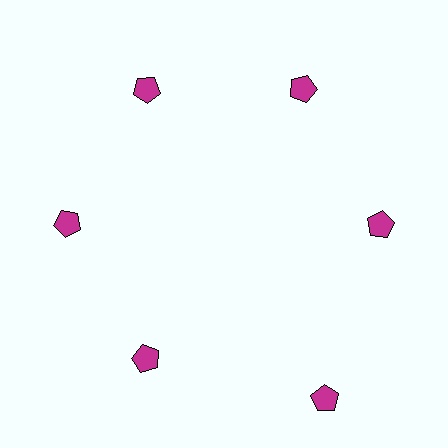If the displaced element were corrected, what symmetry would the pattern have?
It would have 6-fold rotational symmetry — the pattern would map onto itself every 60 degrees.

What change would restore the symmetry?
The symmetry would be restored by moving it inward, back onto the ring so that all 6 pentagons sit at equal angles and equal distance from the center.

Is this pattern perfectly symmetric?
No. The 6 magenta pentagons are arranged in a ring, but one element near the 5 o'clock position is pushed outward from the center, breaking the 6-fold rotational symmetry.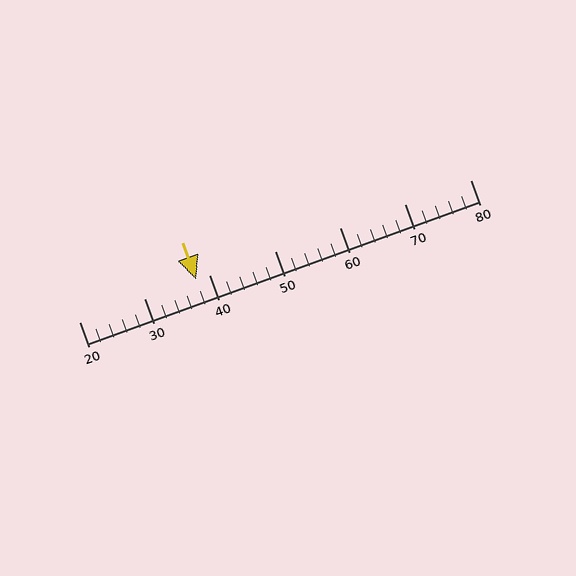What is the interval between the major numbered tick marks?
The major tick marks are spaced 10 units apart.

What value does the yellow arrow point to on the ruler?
The yellow arrow points to approximately 38.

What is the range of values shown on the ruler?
The ruler shows values from 20 to 80.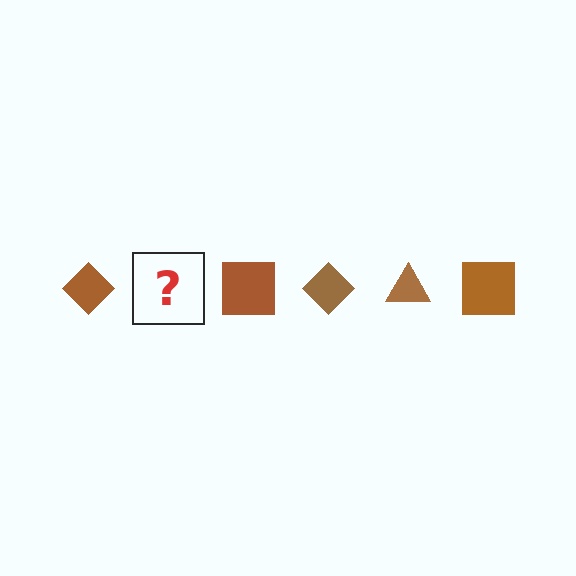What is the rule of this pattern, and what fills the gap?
The rule is that the pattern cycles through diamond, triangle, square shapes in brown. The gap should be filled with a brown triangle.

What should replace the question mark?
The question mark should be replaced with a brown triangle.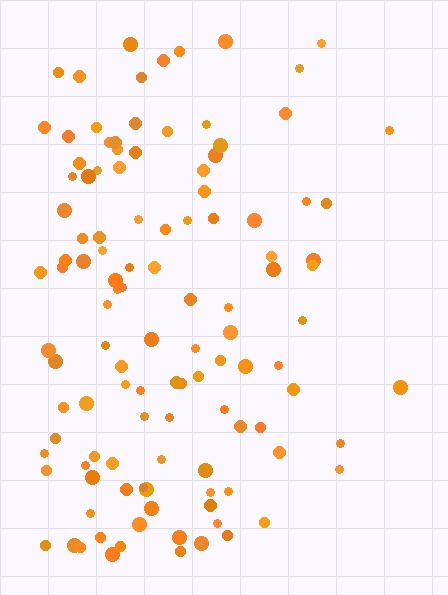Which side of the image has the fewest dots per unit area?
The right.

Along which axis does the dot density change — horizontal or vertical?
Horizontal.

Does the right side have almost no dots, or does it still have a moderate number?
Still a moderate number, just noticeably fewer than the left.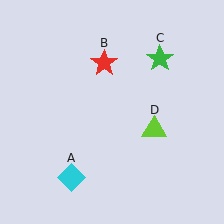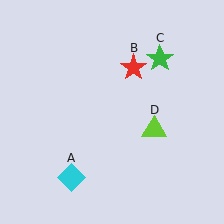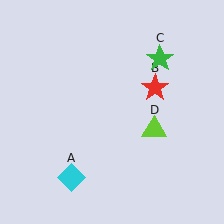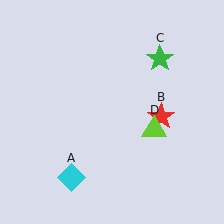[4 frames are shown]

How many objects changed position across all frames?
1 object changed position: red star (object B).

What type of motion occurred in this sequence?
The red star (object B) rotated clockwise around the center of the scene.